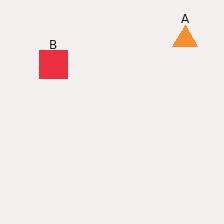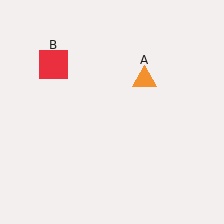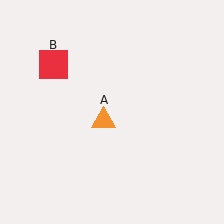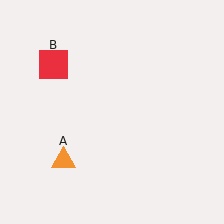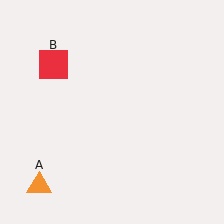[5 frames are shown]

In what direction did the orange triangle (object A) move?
The orange triangle (object A) moved down and to the left.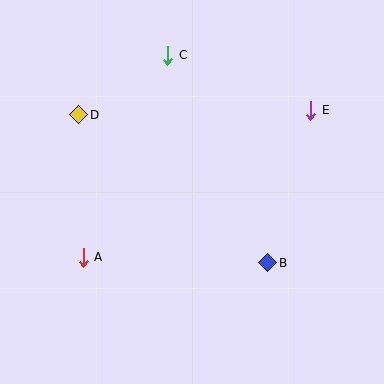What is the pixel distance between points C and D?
The distance between C and D is 107 pixels.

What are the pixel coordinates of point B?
Point B is at (268, 263).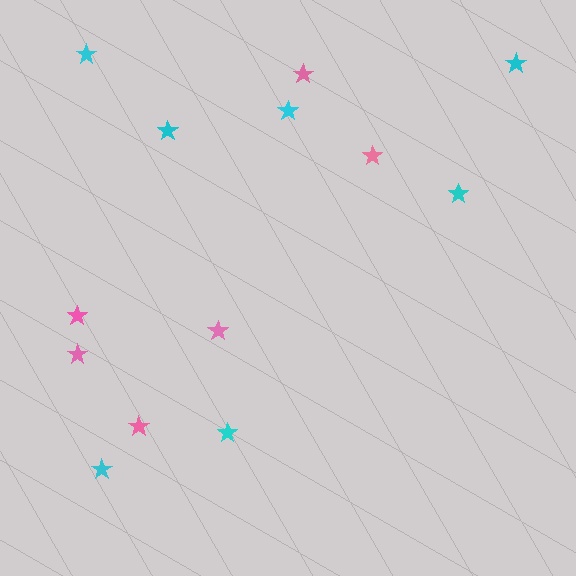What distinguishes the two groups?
There are 2 groups: one group of pink stars (6) and one group of cyan stars (7).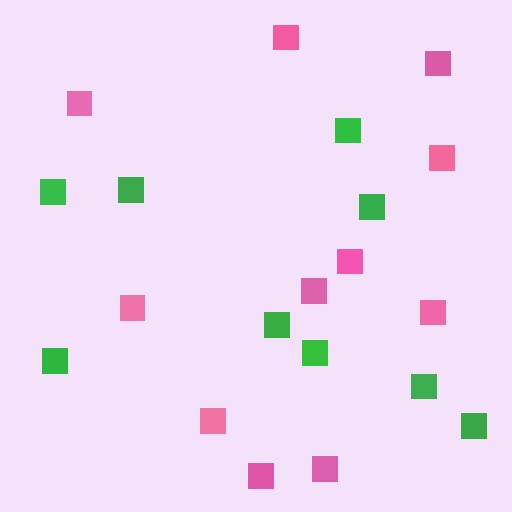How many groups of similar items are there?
There are 2 groups: one group of green squares (9) and one group of pink squares (11).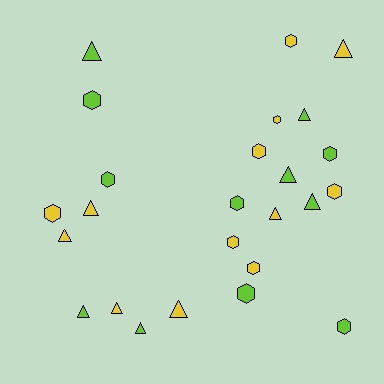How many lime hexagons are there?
There are 6 lime hexagons.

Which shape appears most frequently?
Hexagon, with 13 objects.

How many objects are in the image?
There are 25 objects.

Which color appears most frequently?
Yellow, with 13 objects.